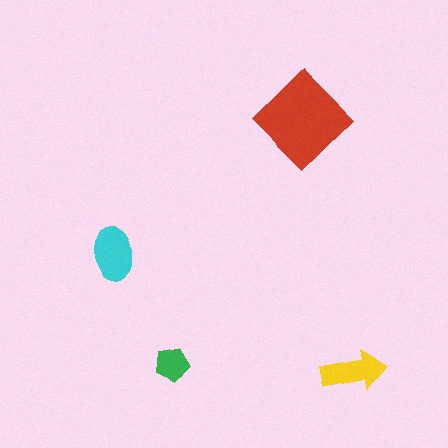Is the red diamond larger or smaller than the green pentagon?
Larger.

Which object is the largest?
The red diamond.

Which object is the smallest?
The green pentagon.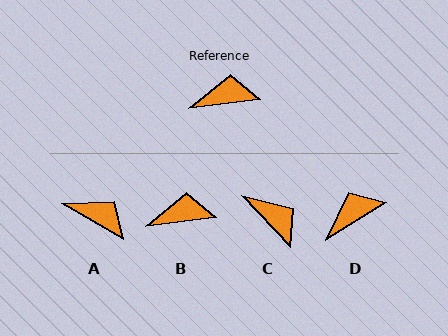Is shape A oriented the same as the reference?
No, it is off by about 36 degrees.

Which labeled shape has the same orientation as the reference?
B.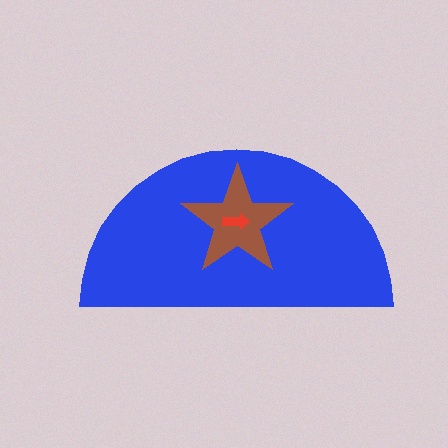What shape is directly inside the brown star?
The red arrow.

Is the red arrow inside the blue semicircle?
Yes.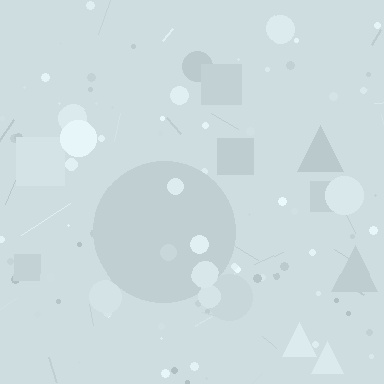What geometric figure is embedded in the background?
A circle is embedded in the background.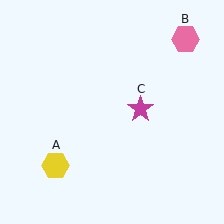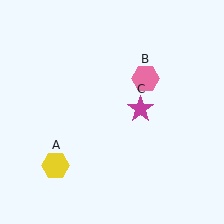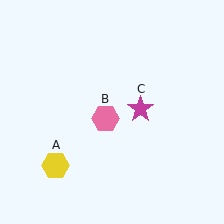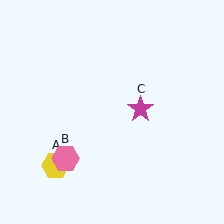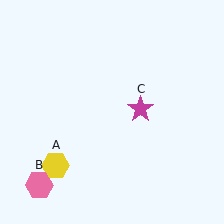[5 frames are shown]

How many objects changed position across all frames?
1 object changed position: pink hexagon (object B).